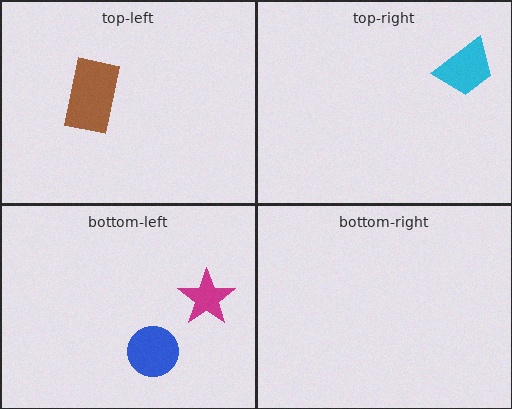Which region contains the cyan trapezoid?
The top-right region.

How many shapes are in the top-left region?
1.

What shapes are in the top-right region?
The cyan trapezoid.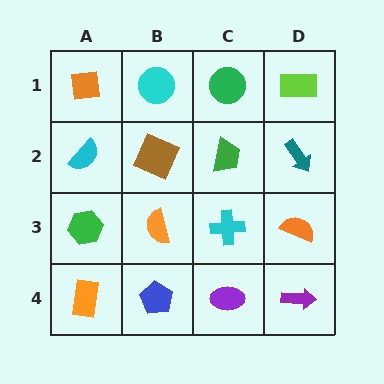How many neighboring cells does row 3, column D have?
3.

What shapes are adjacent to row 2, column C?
A green circle (row 1, column C), a cyan cross (row 3, column C), a brown square (row 2, column B), a teal arrow (row 2, column D).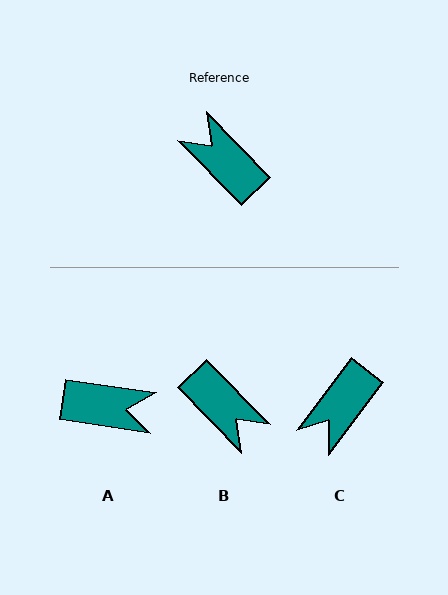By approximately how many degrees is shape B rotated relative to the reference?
Approximately 180 degrees counter-clockwise.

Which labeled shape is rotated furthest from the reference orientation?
B, about 180 degrees away.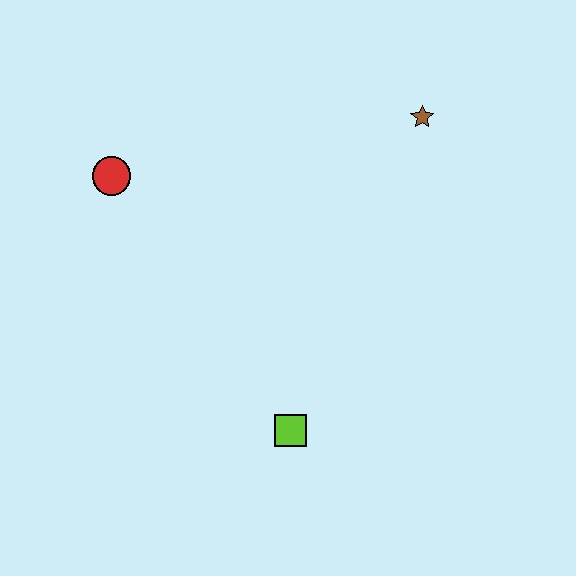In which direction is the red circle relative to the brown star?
The red circle is to the left of the brown star.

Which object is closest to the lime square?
The red circle is closest to the lime square.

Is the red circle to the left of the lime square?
Yes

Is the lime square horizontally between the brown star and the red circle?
Yes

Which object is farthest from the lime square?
The brown star is farthest from the lime square.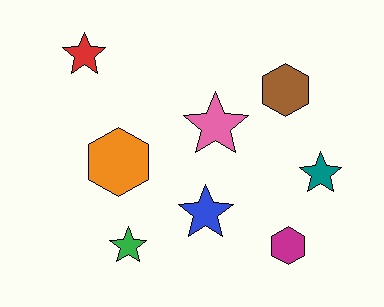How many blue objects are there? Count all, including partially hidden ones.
There is 1 blue object.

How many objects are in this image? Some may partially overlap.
There are 8 objects.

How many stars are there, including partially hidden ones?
There are 5 stars.